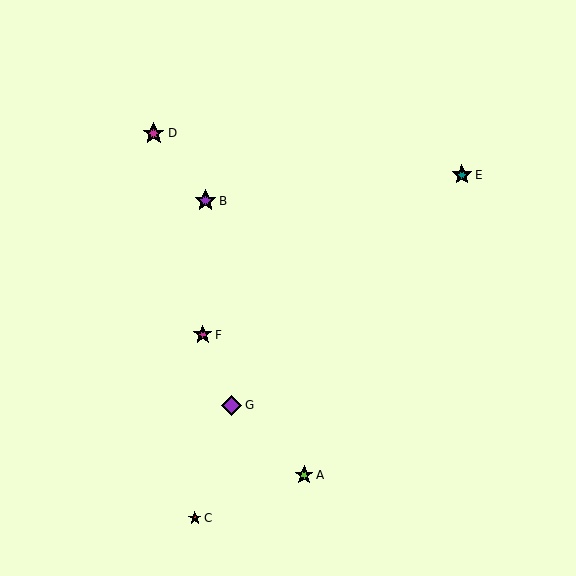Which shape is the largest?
The magenta star (labeled D) is the largest.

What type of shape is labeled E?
Shape E is a teal star.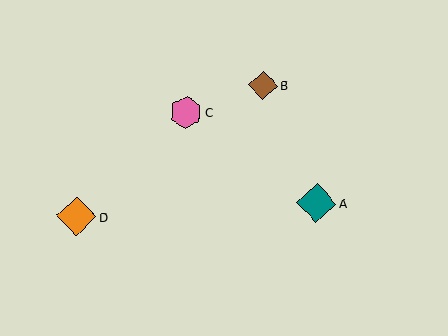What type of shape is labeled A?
Shape A is a teal diamond.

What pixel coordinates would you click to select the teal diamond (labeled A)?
Click at (317, 203) to select the teal diamond A.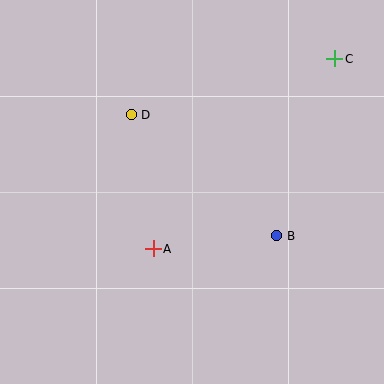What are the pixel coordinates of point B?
Point B is at (277, 236).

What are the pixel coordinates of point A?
Point A is at (153, 249).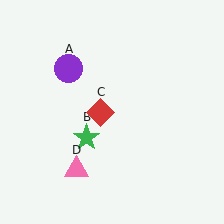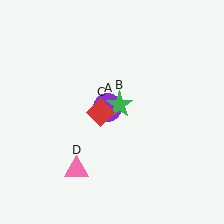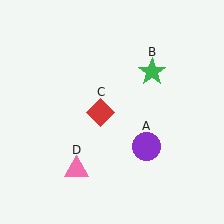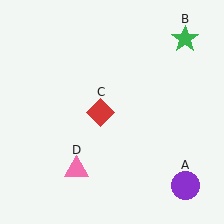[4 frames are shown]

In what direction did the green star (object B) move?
The green star (object B) moved up and to the right.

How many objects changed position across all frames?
2 objects changed position: purple circle (object A), green star (object B).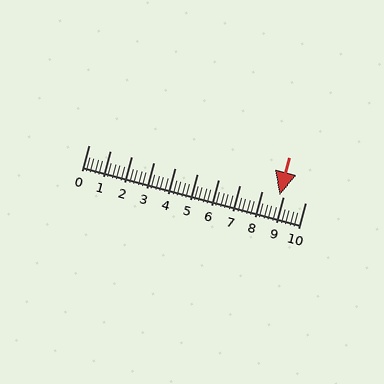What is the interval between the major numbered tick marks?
The major tick marks are spaced 1 units apart.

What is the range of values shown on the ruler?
The ruler shows values from 0 to 10.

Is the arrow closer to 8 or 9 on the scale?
The arrow is closer to 9.